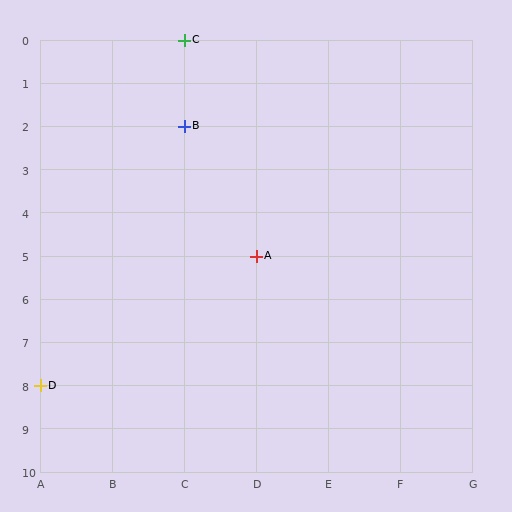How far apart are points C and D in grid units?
Points C and D are 2 columns and 8 rows apart (about 8.2 grid units diagonally).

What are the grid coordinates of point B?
Point B is at grid coordinates (C, 2).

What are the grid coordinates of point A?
Point A is at grid coordinates (D, 5).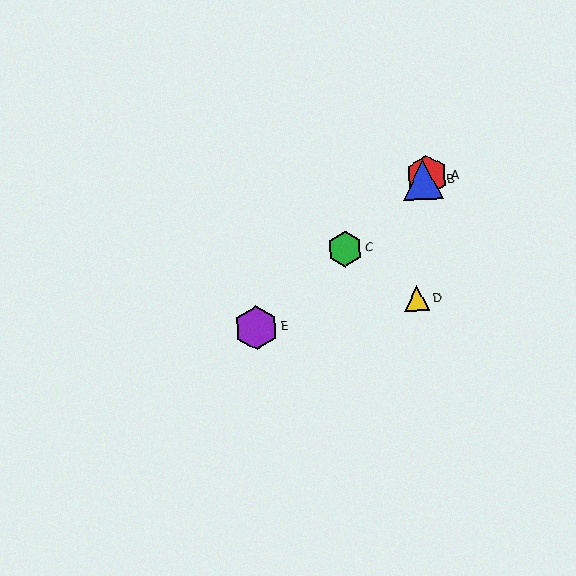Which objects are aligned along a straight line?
Objects A, B, C, E are aligned along a straight line.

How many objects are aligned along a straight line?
4 objects (A, B, C, E) are aligned along a straight line.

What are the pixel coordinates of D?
Object D is at (417, 299).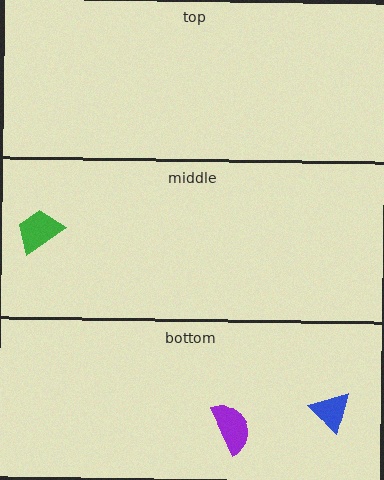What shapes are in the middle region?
The green trapezoid.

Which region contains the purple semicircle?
The bottom region.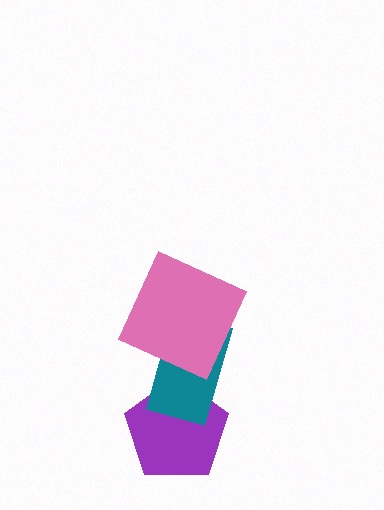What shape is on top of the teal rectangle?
The pink square is on top of the teal rectangle.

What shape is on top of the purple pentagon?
The teal rectangle is on top of the purple pentagon.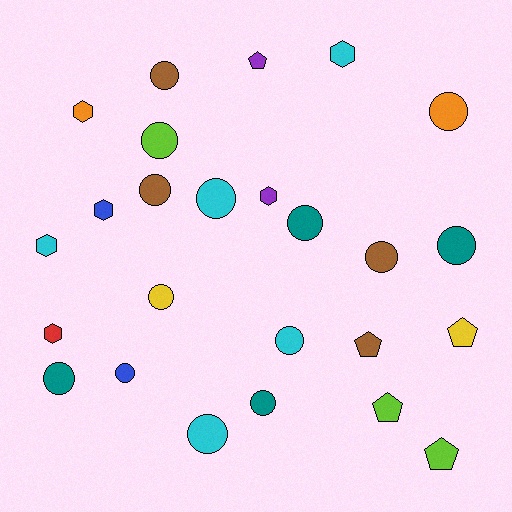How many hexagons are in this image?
There are 6 hexagons.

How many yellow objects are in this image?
There are 2 yellow objects.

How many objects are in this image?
There are 25 objects.